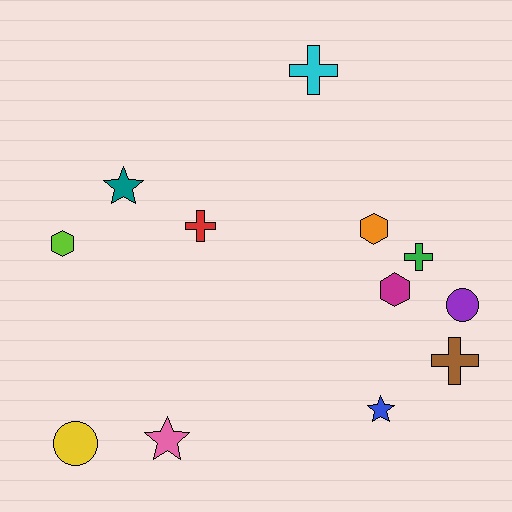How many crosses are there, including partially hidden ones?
There are 4 crosses.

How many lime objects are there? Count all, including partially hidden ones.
There is 1 lime object.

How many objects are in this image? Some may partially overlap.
There are 12 objects.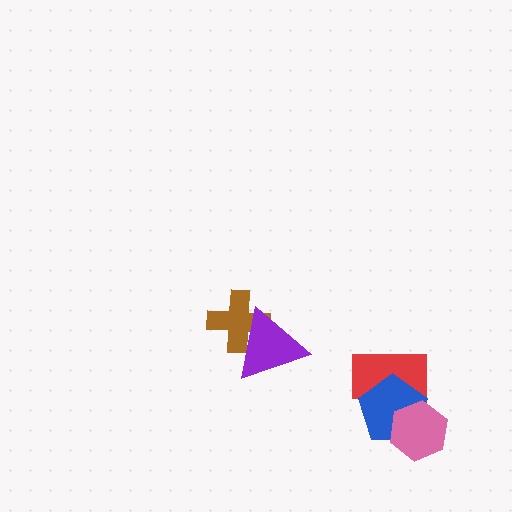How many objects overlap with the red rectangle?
1 object overlaps with the red rectangle.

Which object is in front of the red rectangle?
The blue pentagon is in front of the red rectangle.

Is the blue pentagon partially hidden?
Yes, it is partially covered by another shape.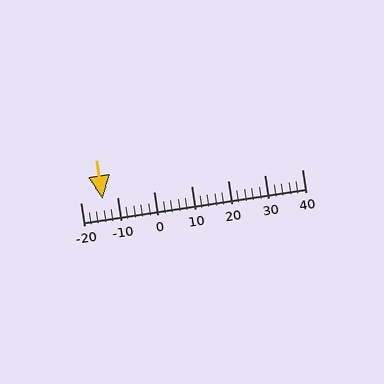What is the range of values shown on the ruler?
The ruler shows values from -20 to 40.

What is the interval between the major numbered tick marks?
The major tick marks are spaced 10 units apart.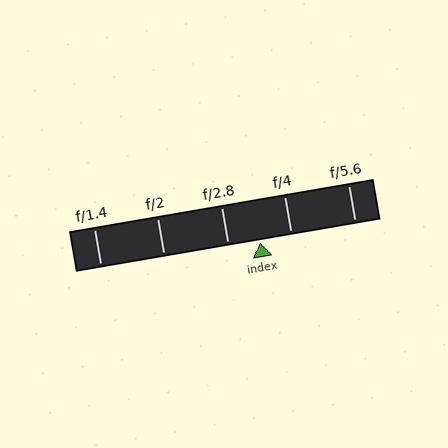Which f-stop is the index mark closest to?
The index mark is closest to f/4.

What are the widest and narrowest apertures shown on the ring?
The widest aperture shown is f/1.4 and the narrowest is f/5.6.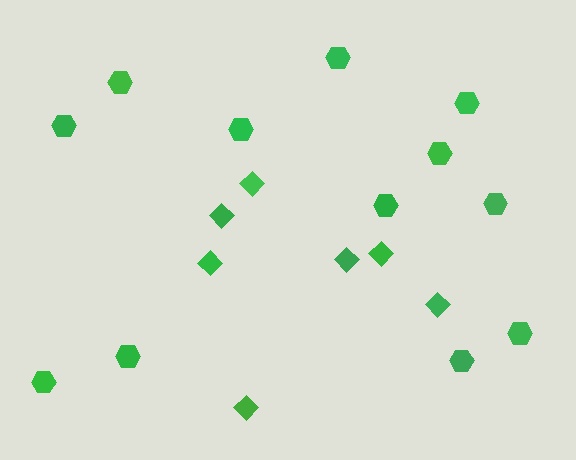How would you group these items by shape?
There are 2 groups: one group of hexagons (12) and one group of diamonds (7).